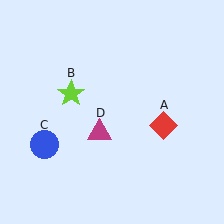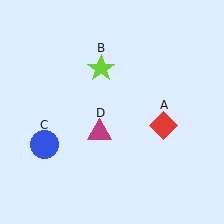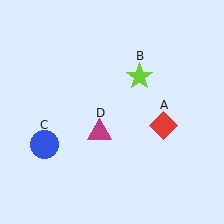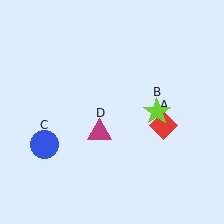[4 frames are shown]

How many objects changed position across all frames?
1 object changed position: lime star (object B).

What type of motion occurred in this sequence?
The lime star (object B) rotated clockwise around the center of the scene.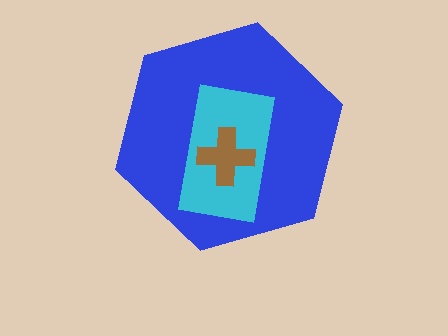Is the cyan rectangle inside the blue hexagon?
Yes.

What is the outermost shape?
The blue hexagon.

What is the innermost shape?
The brown cross.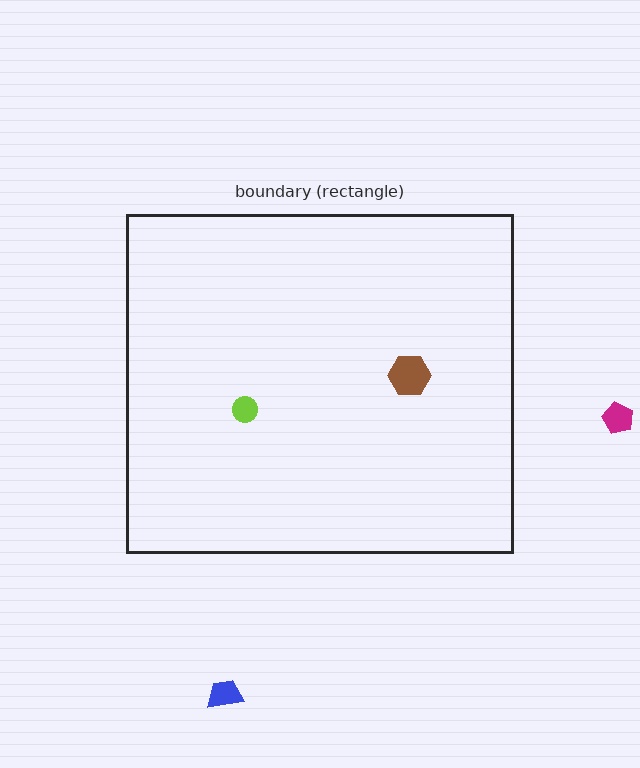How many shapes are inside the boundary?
2 inside, 2 outside.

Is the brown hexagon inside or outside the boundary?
Inside.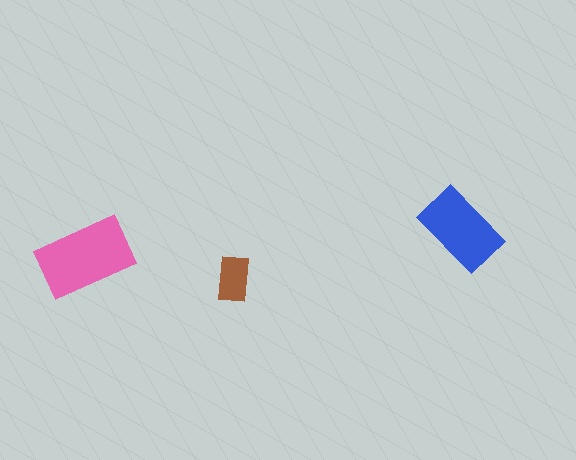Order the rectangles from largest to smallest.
the pink one, the blue one, the brown one.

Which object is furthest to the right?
The blue rectangle is rightmost.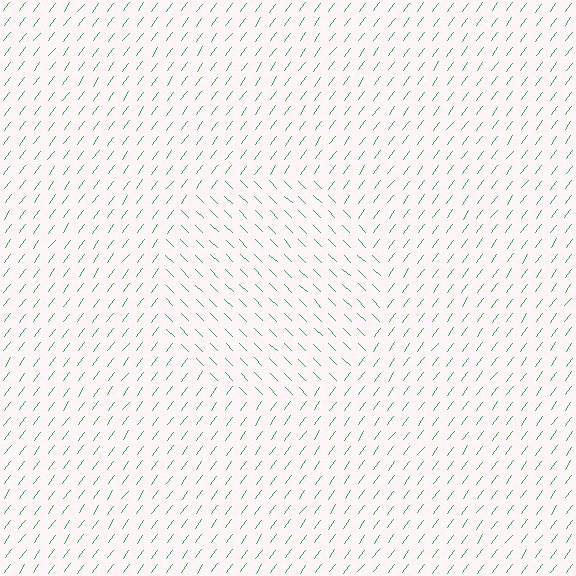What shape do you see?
I see a circle.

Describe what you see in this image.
The image is filled with small green line segments. A circle region in the image has lines oriented differently from the surrounding lines, creating a visible texture boundary.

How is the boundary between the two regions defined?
The boundary is defined purely by a change in line orientation (approximately 81 degrees difference). All lines are the same color and thickness.